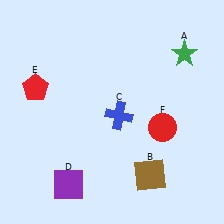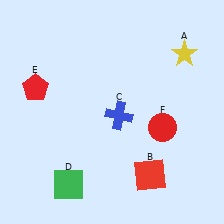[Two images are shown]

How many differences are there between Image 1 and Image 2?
There are 3 differences between the two images.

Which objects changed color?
A changed from green to yellow. B changed from brown to red. D changed from purple to green.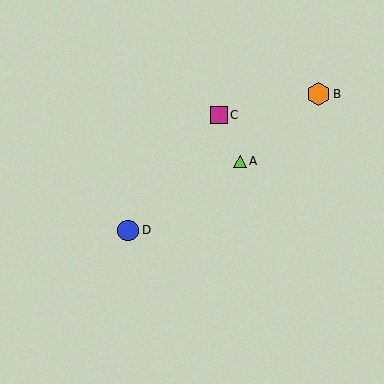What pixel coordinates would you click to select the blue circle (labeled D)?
Click at (128, 230) to select the blue circle D.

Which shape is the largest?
The orange hexagon (labeled B) is the largest.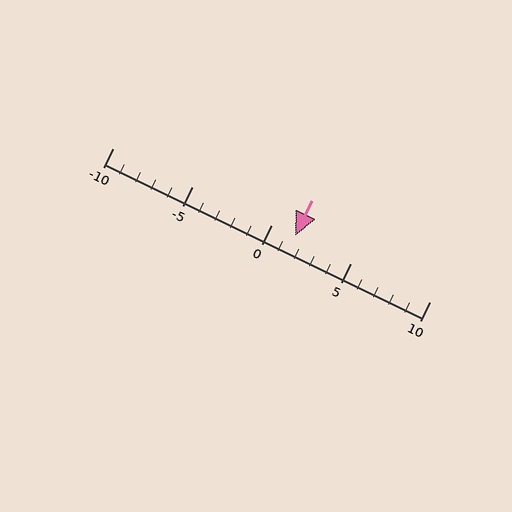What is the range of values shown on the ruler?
The ruler shows values from -10 to 10.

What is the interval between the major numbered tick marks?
The major tick marks are spaced 5 units apart.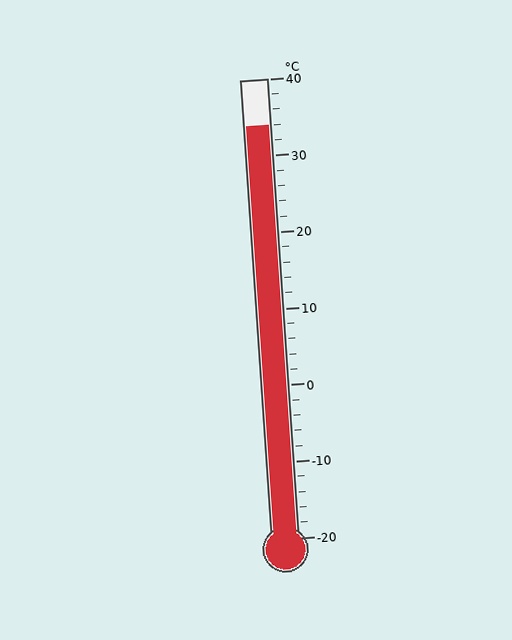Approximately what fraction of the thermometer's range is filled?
The thermometer is filled to approximately 90% of its range.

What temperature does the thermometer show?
The thermometer shows approximately 34°C.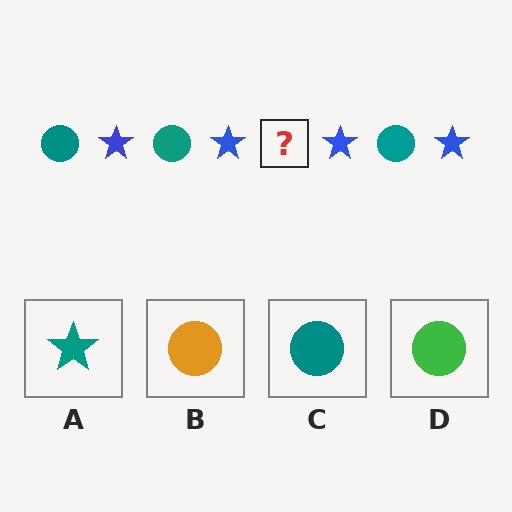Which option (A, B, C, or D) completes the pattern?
C.